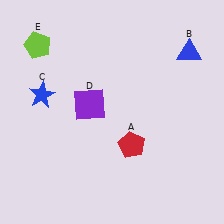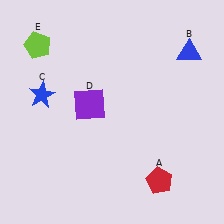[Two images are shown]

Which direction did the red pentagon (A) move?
The red pentagon (A) moved down.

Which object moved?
The red pentagon (A) moved down.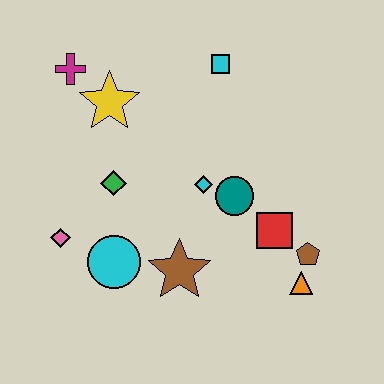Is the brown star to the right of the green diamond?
Yes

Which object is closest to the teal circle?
The cyan diamond is closest to the teal circle.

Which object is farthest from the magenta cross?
The orange triangle is farthest from the magenta cross.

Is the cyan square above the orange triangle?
Yes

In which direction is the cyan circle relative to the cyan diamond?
The cyan circle is to the left of the cyan diamond.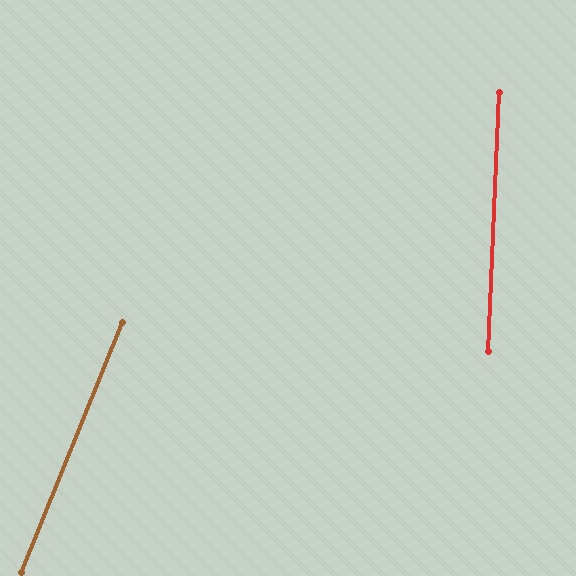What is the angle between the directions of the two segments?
Approximately 20 degrees.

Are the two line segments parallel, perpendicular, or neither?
Neither parallel nor perpendicular — they differ by about 20°.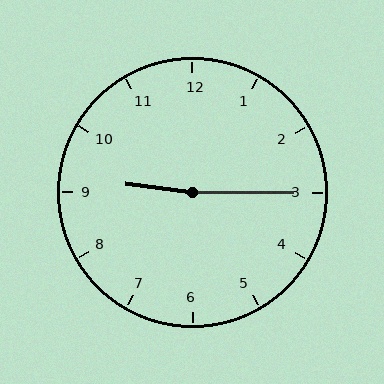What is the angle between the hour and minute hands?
Approximately 172 degrees.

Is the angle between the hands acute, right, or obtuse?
It is obtuse.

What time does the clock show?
9:15.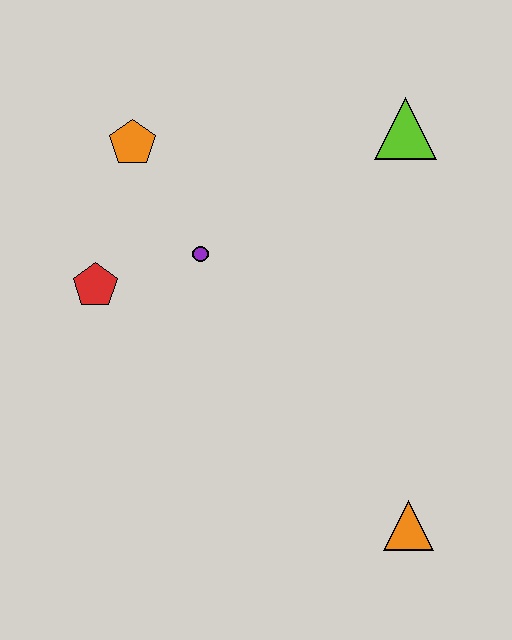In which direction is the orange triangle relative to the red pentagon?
The orange triangle is to the right of the red pentagon.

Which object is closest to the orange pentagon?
The purple circle is closest to the orange pentagon.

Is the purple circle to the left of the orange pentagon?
No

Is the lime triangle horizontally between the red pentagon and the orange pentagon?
No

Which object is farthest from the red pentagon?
The orange triangle is farthest from the red pentagon.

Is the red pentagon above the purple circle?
No